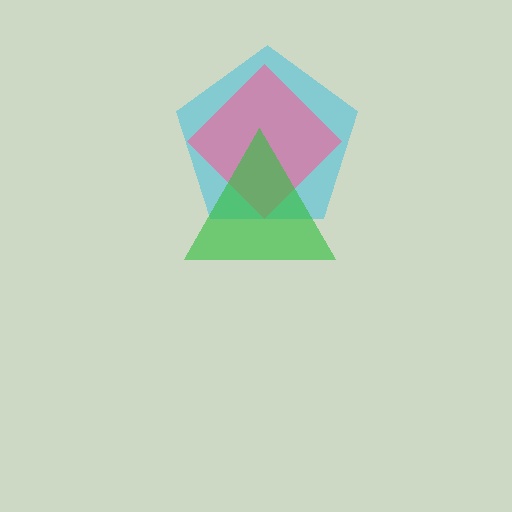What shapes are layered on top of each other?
The layered shapes are: a cyan pentagon, a pink diamond, a green triangle.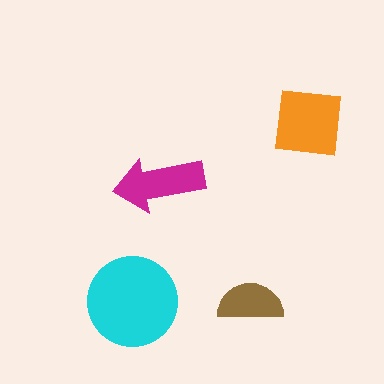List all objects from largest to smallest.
The cyan circle, the orange square, the magenta arrow, the brown semicircle.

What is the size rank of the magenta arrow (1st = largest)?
3rd.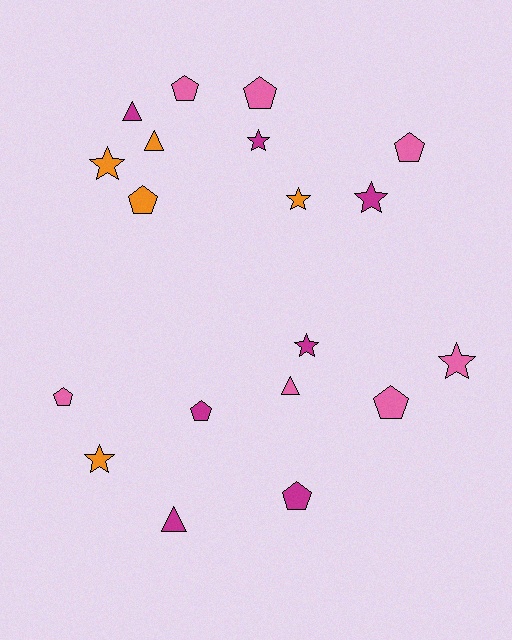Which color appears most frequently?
Pink, with 7 objects.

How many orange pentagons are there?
There is 1 orange pentagon.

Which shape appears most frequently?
Pentagon, with 8 objects.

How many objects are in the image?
There are 19 objects.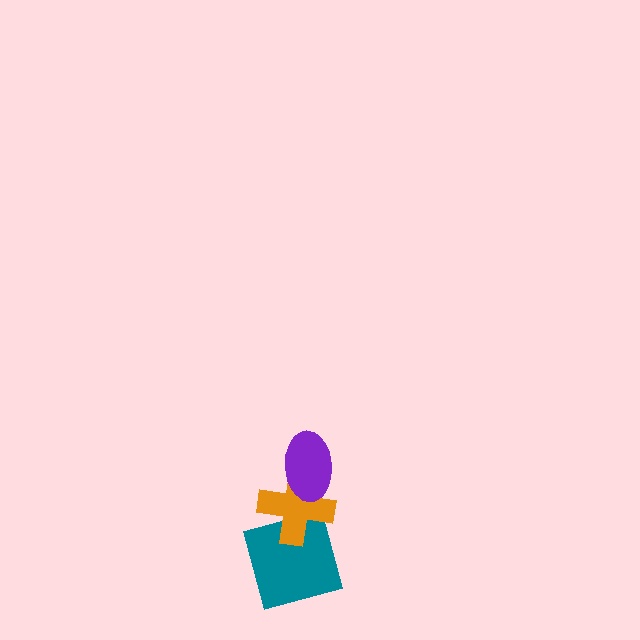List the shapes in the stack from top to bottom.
From top to bottom: the purple ellipse, the orange cross, the teal square.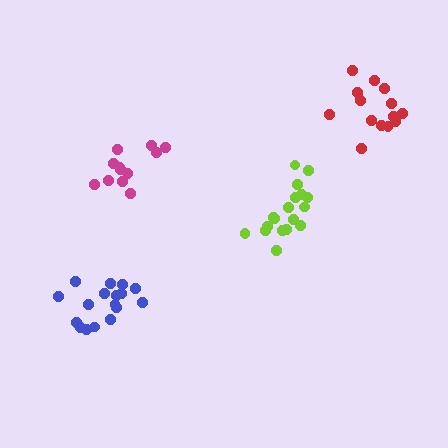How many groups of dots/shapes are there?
There are 4 groups.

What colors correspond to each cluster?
The clusters are colored: lime, magenta, blue, red.